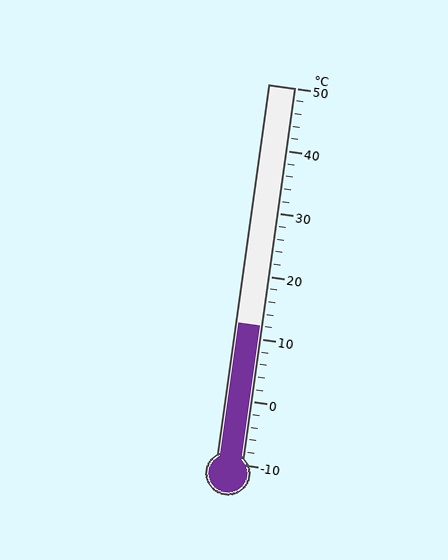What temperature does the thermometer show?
The thermometer shows approximately 12°C.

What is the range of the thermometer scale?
The thermometer scale ranges from -10°C to 50°C.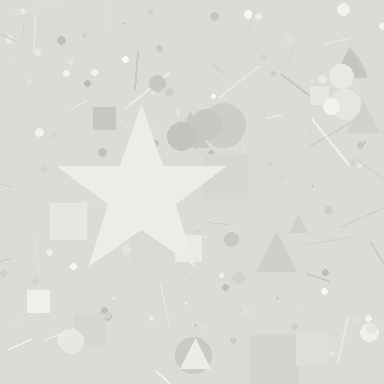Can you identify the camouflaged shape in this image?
The camouflaged shape is a star.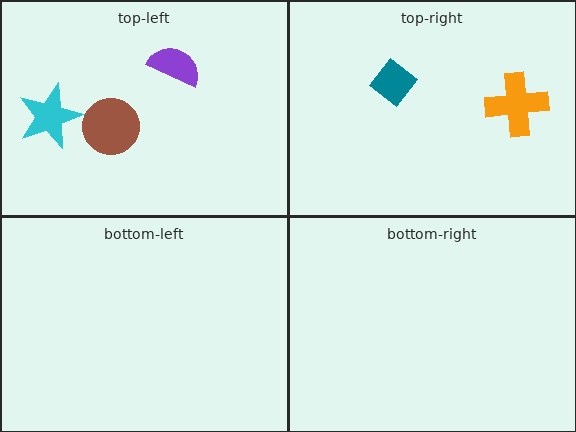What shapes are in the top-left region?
The brown circle, the purple semicircle, the cyan star.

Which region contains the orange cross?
The top-right region.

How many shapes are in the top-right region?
2.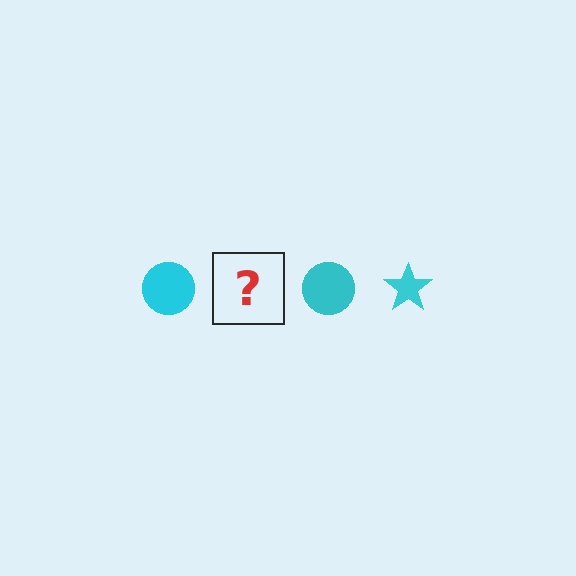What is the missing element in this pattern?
The missing element is a cyan star.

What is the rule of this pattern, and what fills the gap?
The rule is that the pattern cycles through circle, star shapes in cyan. The gap should be filled with a cyan star.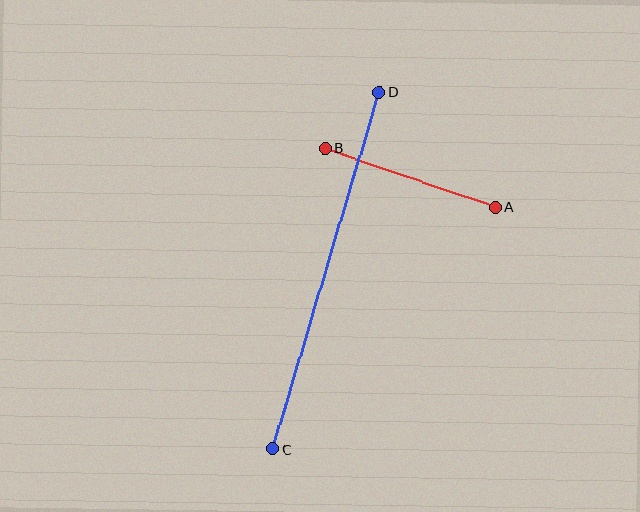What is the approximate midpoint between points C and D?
The midpoint is at approximately (326, 271) pixels.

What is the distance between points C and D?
The distance is approximately 373 pixels.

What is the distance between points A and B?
The distance is approximately 180 pixels.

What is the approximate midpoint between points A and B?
The midpoint is at approximately (410, 178) pixels.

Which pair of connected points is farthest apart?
Points C and D are farthest apart.